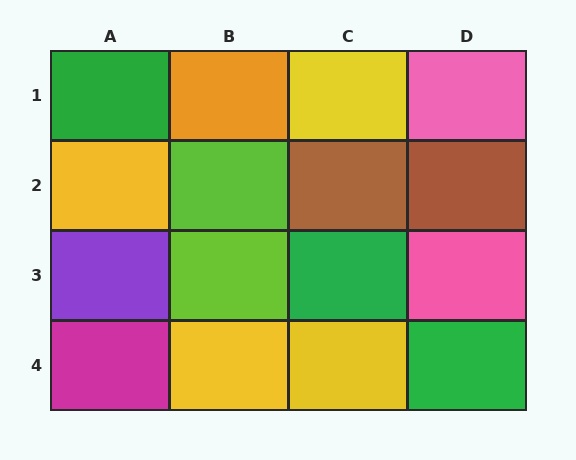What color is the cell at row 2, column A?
Yellow.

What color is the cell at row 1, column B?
Orange.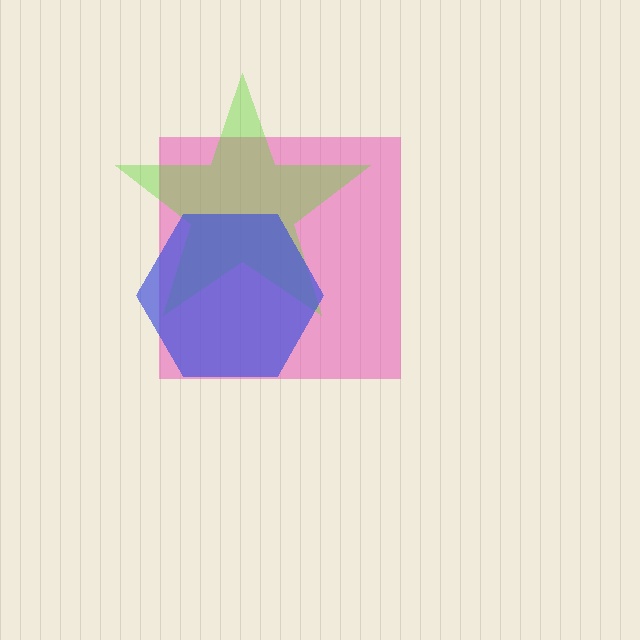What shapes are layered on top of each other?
The layered shapes are: a pink square, a lime star, a blue hexagon.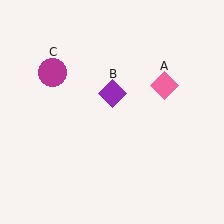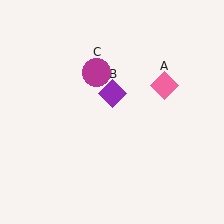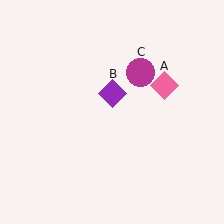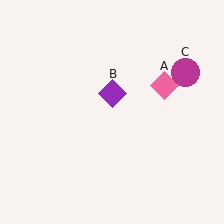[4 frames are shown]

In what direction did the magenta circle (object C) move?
The magenta circle (object C) moved right.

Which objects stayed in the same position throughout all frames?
Pink diamond (object A) and purple diamond (object B) remained stationary.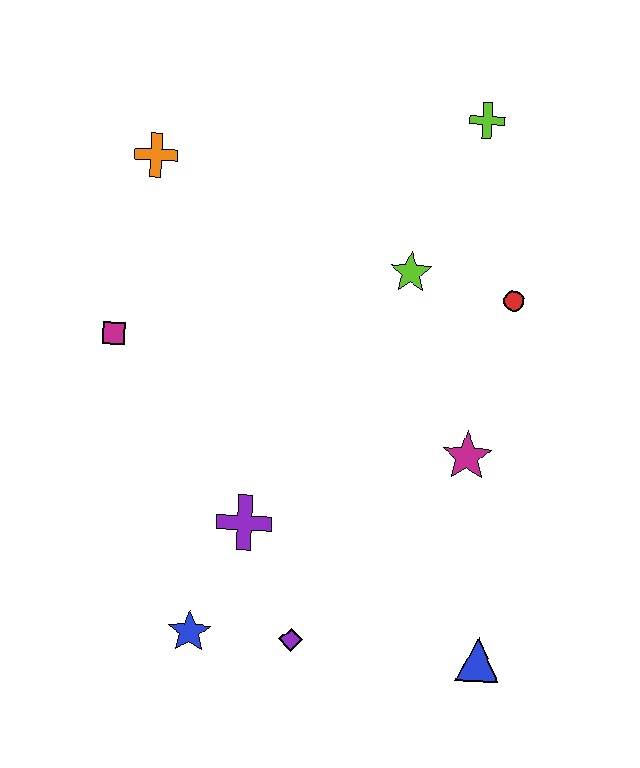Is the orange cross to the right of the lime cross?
No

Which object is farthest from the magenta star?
The orange cross is farthest from the magenta star.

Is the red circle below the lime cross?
Yes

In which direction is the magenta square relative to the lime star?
The magenta square is to the left of the lime star.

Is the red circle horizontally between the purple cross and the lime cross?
No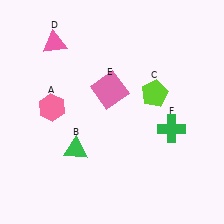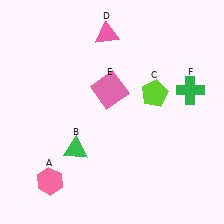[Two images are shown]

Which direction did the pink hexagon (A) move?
The pink hexagon (A) moved down.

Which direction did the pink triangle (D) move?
The pink triangle (D) moved right.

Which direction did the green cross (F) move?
The green cross (F) moved up.